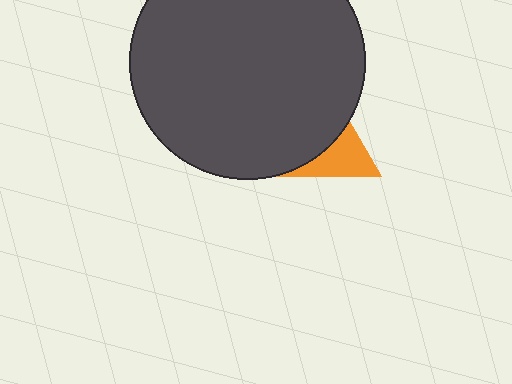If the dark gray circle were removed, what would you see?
You would see the complete orange triangle.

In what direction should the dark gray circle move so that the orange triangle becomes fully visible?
The dark gray circle should move toward the upper-left. That is the shortest direction to clear the overlap and leave the orange triangle fully visible.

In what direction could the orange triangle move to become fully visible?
The orange triangle could move toward the lower-right. That would shift it out from behind the dark gray circle entirely.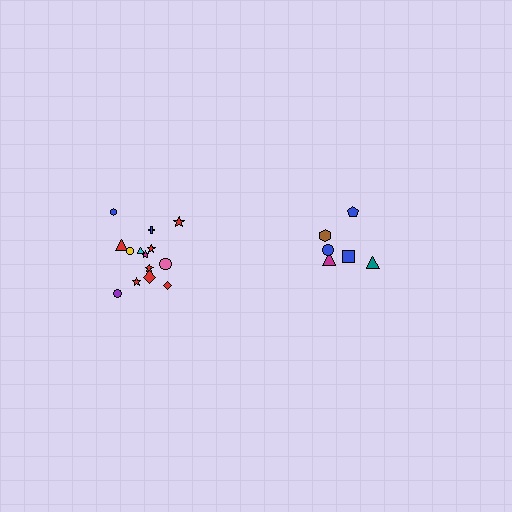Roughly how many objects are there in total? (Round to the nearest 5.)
Roughly 20 objects in total.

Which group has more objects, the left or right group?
The left group.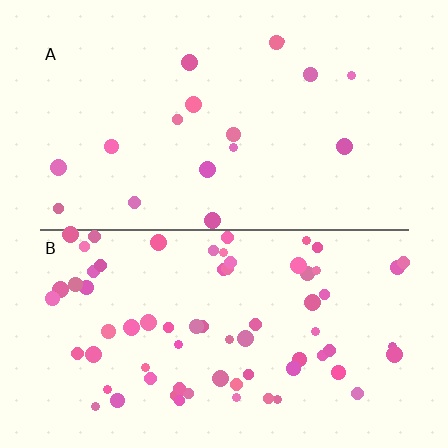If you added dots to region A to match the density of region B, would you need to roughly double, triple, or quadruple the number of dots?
Approximately quadruple.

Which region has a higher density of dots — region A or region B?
B (the bottom).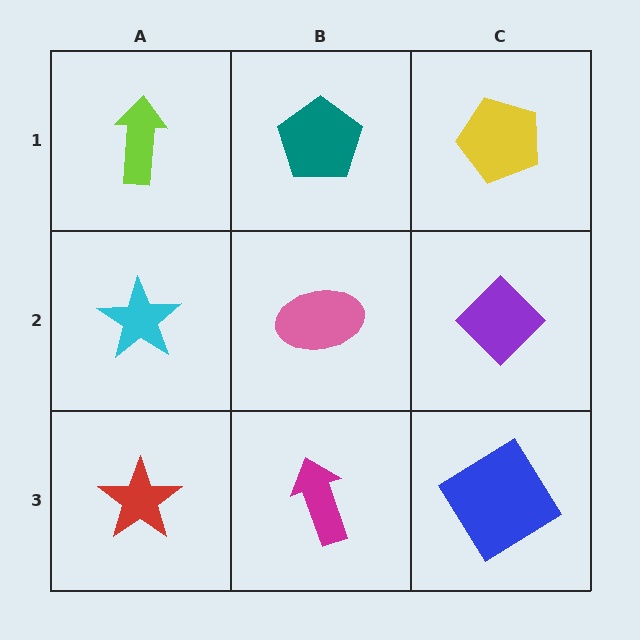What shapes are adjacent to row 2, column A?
A lime arrow (row 1, column A), a red star (row 3, column A), a pink ellipse (row 2, column B).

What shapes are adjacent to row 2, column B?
A teal pentagon (row 1, column B), a magenta arrow (row 3, column B), a cyan star (row 2, column A), a purple diamond (row 2, column C).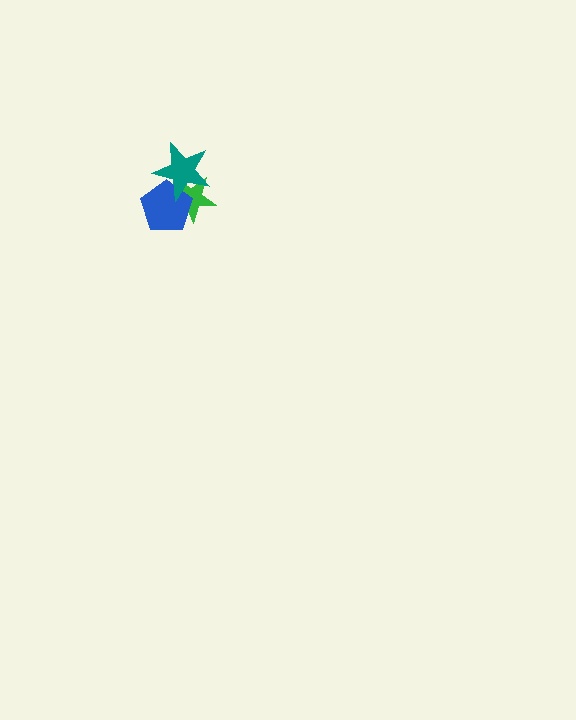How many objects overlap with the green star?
2 objects overlap with the green star.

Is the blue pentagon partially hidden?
Yes, it is partially covered by another shape.